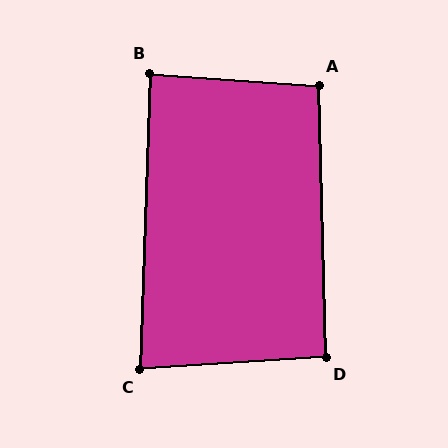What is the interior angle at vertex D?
Approximately 92 degrees (approximately right).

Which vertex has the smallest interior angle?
C, at approximately 85 degrees.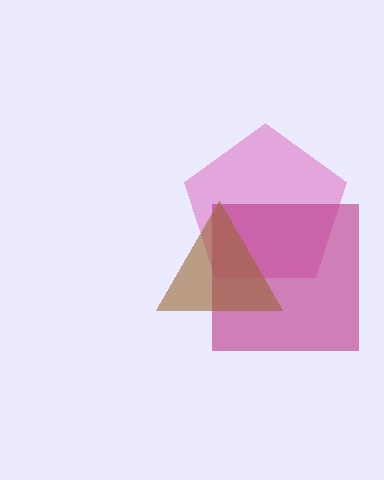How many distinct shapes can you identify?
There are 3 distinct shapes: a pink pentagon, a magenta square, a brown triangle.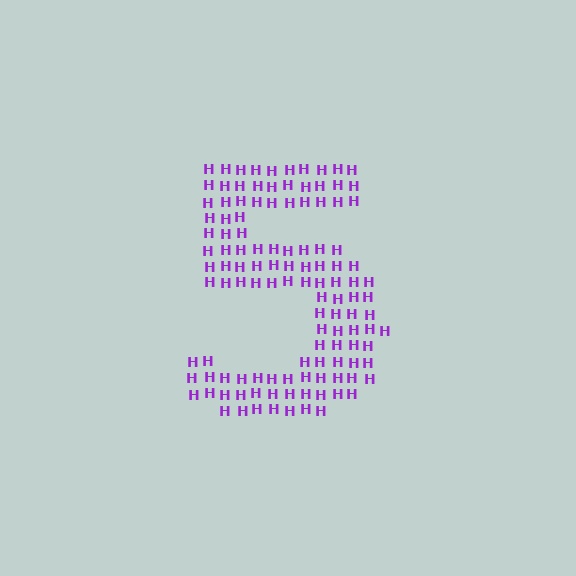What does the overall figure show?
The overall figure shows the digit 5.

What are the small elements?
The small elements are letter H's.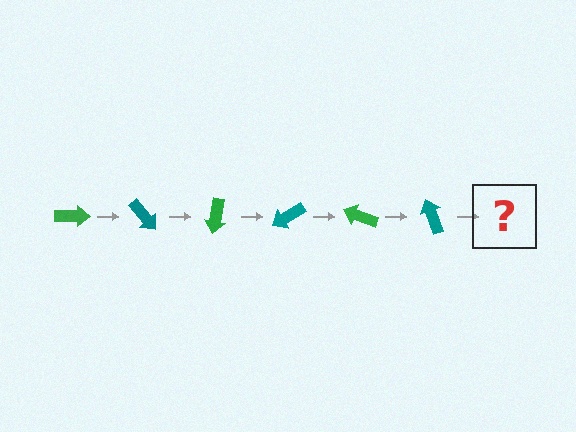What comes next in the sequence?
The next element should be a green arrow, rotated 300 degrees from the start.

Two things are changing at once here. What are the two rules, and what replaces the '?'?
The two rules are that it rotates 50 degrees each step and the color cycles through green and teal. The '?' should be a green arrow, rotated 300 degrees from the start.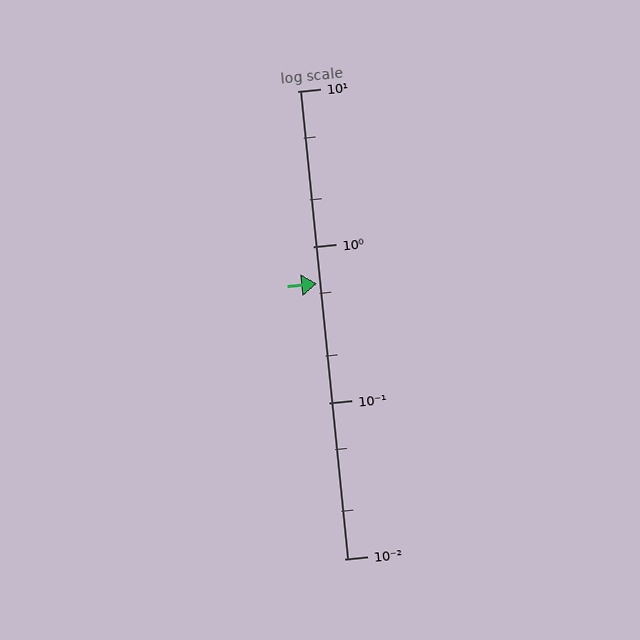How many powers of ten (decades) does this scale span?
The scale spans 3 decades, from 0.01 to 10.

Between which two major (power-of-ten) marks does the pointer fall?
The pointer is between 0.1 and 1.